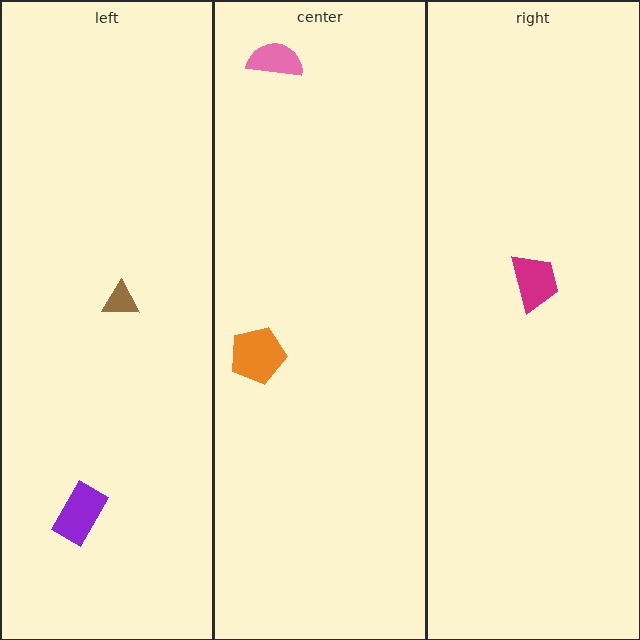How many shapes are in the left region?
2.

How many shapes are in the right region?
1.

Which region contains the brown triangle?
The left region.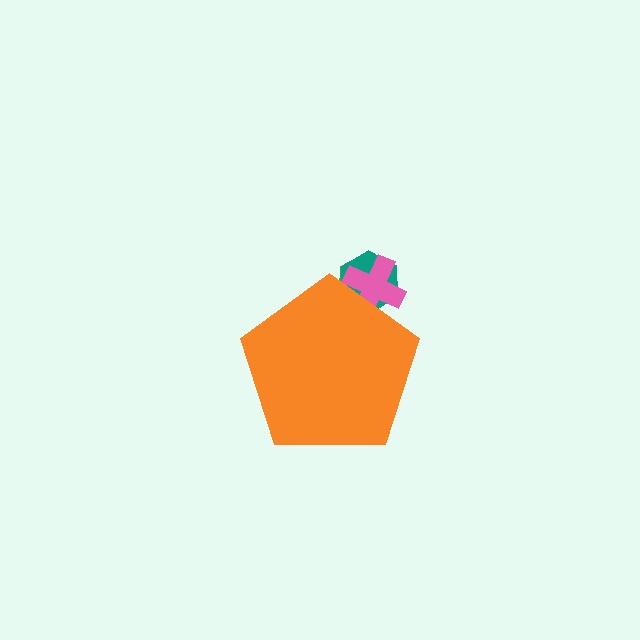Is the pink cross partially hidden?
Yes, the pink cross is partially hidden behind the orange pentagon.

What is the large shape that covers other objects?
An orange pentagon.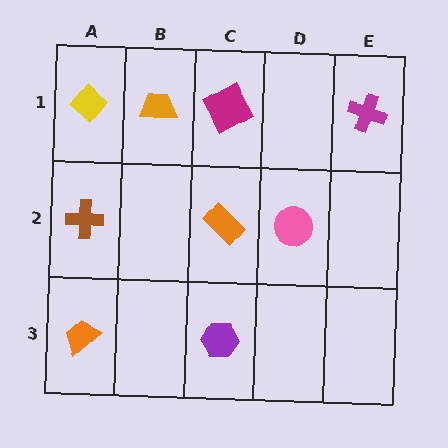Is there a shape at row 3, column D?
No, that cell is empty.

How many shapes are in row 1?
4 shapes.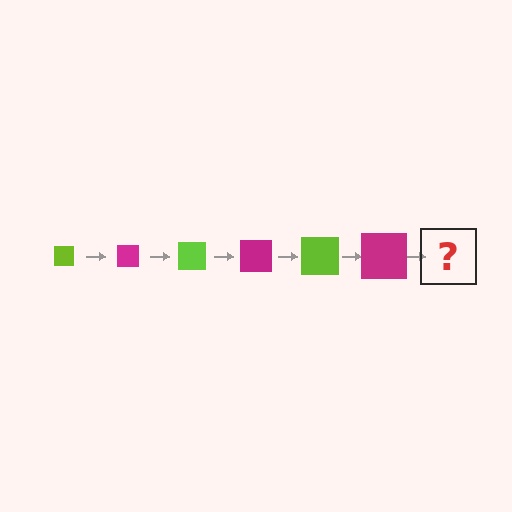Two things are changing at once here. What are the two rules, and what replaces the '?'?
The two rules are that the square grows larger each step and the color cycles through lime and magenta. The '?' should be a lime square, larger than the previous one.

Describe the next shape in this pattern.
It should be a lime square, larger than the previous one.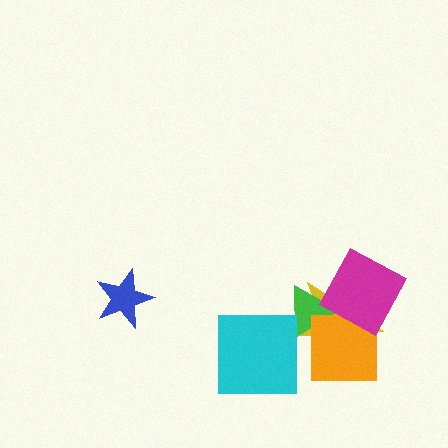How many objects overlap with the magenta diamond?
3 objects overlap with the magenta diamond.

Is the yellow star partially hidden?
Yes, it is partially covered by another shape.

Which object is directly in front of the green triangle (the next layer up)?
The orange square is directly in front of the green triangle.